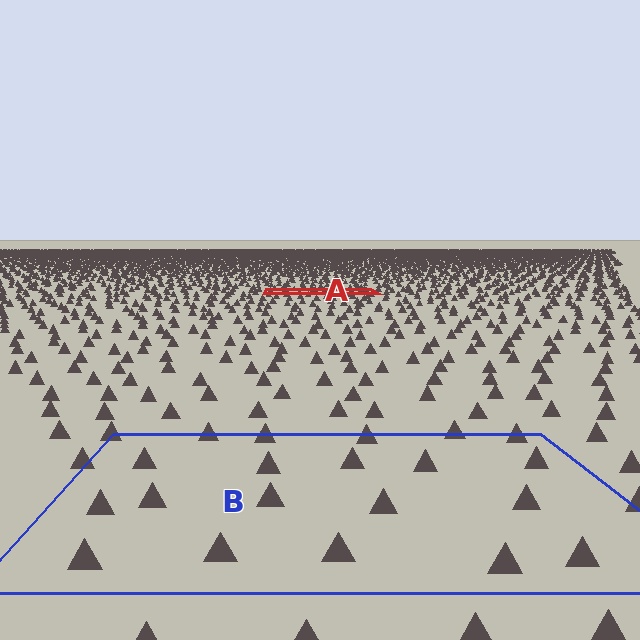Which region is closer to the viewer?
Region B is closer. The texture elements there are larger and more spread out.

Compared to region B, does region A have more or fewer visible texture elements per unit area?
Region A has more texture elements per unit area — they are packed more densely because it is farther away.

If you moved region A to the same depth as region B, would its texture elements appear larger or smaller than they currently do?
They would appear larger. At a closer depth, the same texture elements are projected at a bigger on-screen size.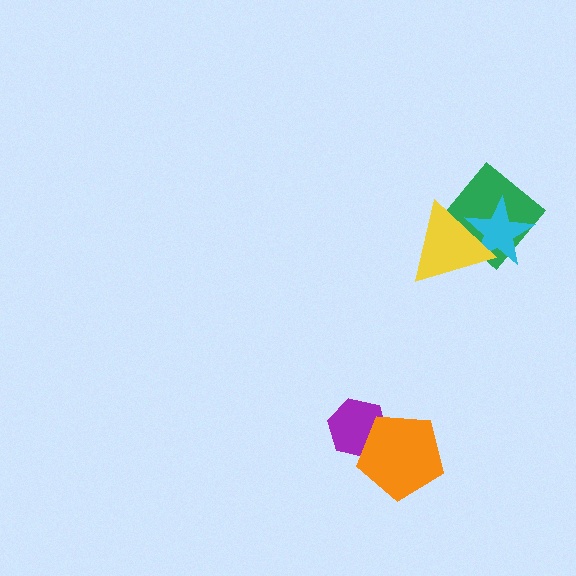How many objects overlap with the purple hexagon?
1 object overlaps with the purple hexagon.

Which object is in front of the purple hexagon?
The orange pentagon is in front of the purple hexagon.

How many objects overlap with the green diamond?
2 objects overlap with the green diamond.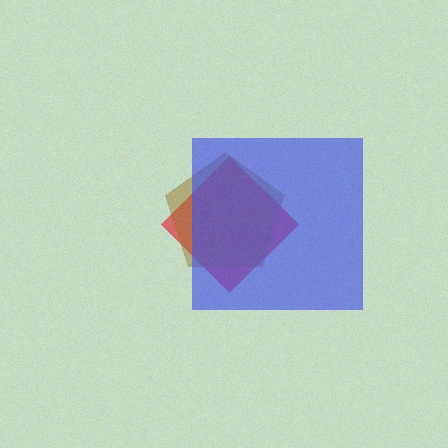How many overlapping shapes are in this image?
There are 3 overlapping shapes in the image.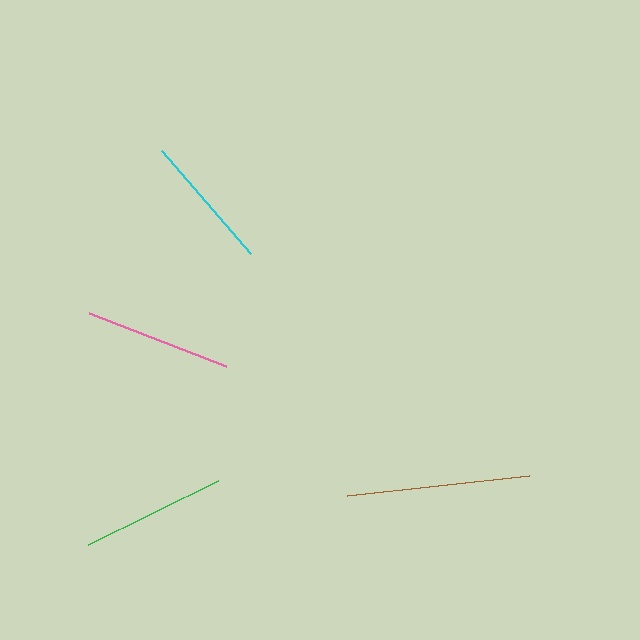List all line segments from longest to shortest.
From longest to shortest: brown, pink, green, cyan.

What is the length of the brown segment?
The brown segment is approximately 183 pixels long.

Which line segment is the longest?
The brown line is the longest at approximately 183 pixels.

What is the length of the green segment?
The green segment is approximately 145 pixels long.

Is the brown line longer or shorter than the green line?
The brown line is longer than the green line.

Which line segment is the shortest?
The cyan line is the shortest at approximately 136 pixels.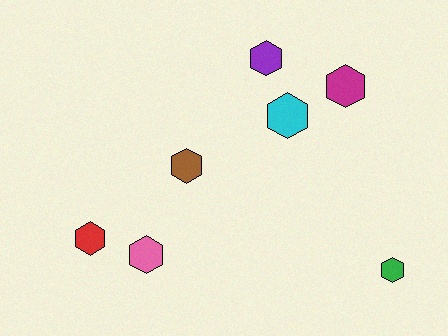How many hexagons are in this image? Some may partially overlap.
There are 7 hexagons.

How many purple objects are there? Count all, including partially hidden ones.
There is 1 purple object.